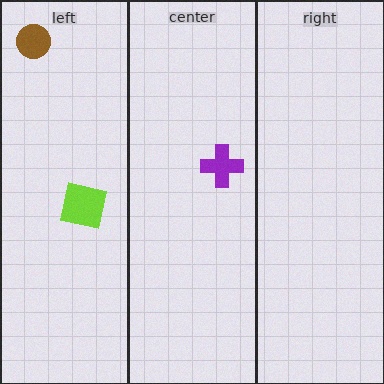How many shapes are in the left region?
2.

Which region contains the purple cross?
The center region.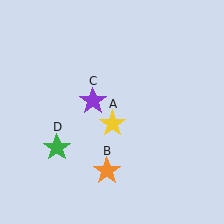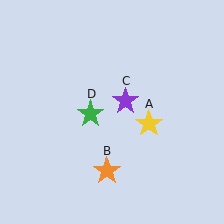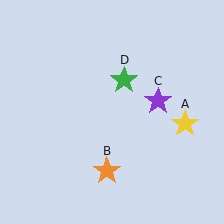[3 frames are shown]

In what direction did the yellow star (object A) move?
The yellow star (object A) moved right.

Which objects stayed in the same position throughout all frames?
Orange star (object B) remained stationary.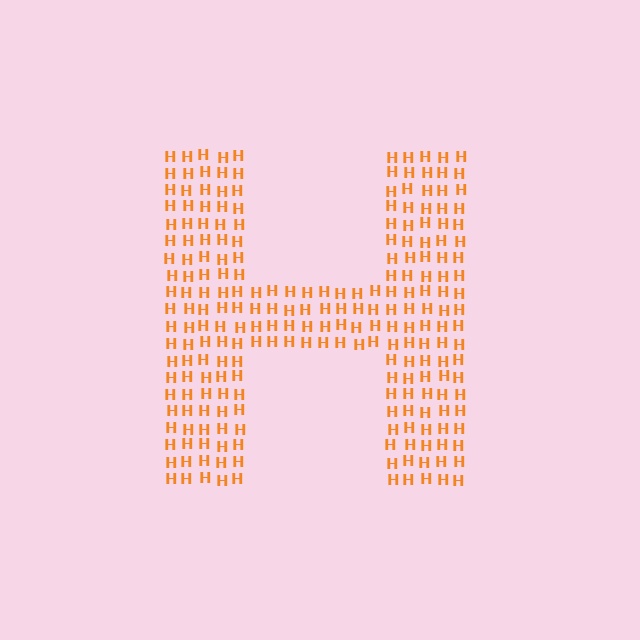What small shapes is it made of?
It is made of small letter H's.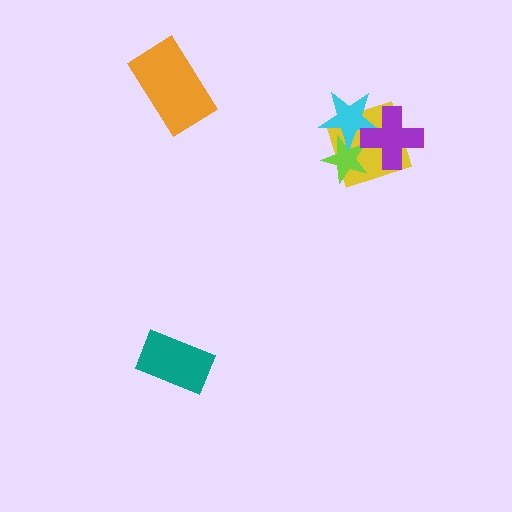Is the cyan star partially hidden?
Yes, it is partially covered by another shape.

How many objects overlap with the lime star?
2 objects overlap with the lime star.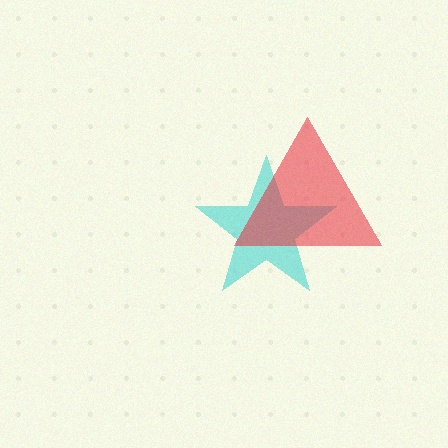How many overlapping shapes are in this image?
There are 2 overlapping shapes in the image.